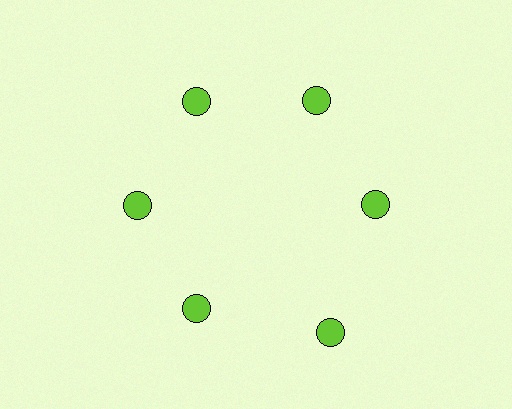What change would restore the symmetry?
The symmetry would be restored by moving it inward, back onto the ring so that all 6 circles sit at equal angles and equal distance from the center.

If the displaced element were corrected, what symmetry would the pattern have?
It would have 6-fold rotational symmetry — the pattern would map onto itself every 60 degrees.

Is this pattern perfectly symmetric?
No. The 6 lime circles are arranged in a ring, but one element near the 5 o'clock position is pushed outward from the center, breaking the 6-fold rotational symmetry.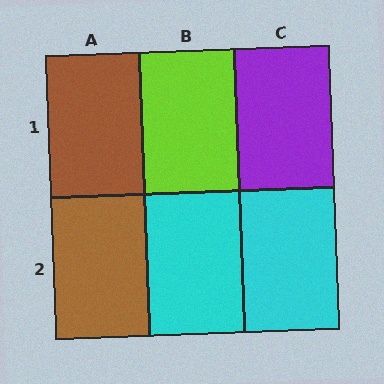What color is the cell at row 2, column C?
Cyan.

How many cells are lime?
1 cell is lime.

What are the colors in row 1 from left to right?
Brown, lime, purple.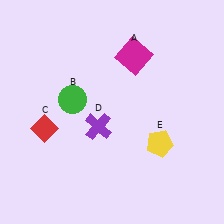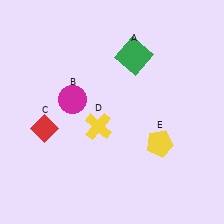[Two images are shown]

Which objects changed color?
A changed from magenta to green. B changed from green to magenta. D changed from purple to yellow.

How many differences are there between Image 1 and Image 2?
There are 3 differences between the two images.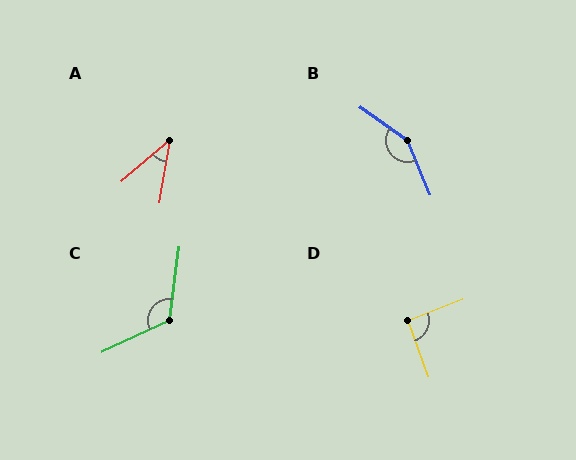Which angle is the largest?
B, at approximately 148 degrees.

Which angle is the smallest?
A, at approximately 39 degrees.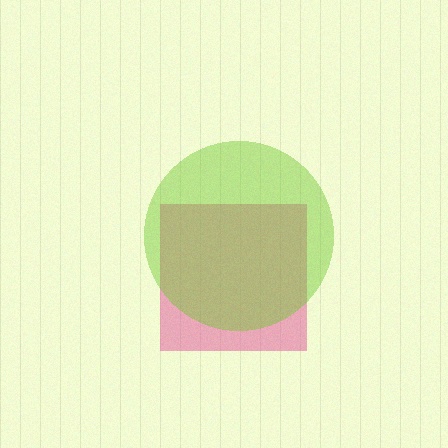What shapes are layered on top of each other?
The layered shapes are: a pink square, a lime circle.